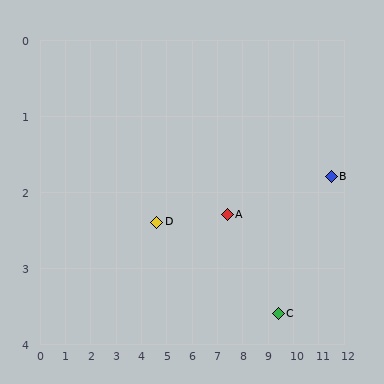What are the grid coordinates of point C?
Point C is at approximately (9.4, 3.6).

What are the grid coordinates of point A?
Point A is at approximately (7.4, 2.3).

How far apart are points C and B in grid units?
Points C and B are about 2.8 grid units apart.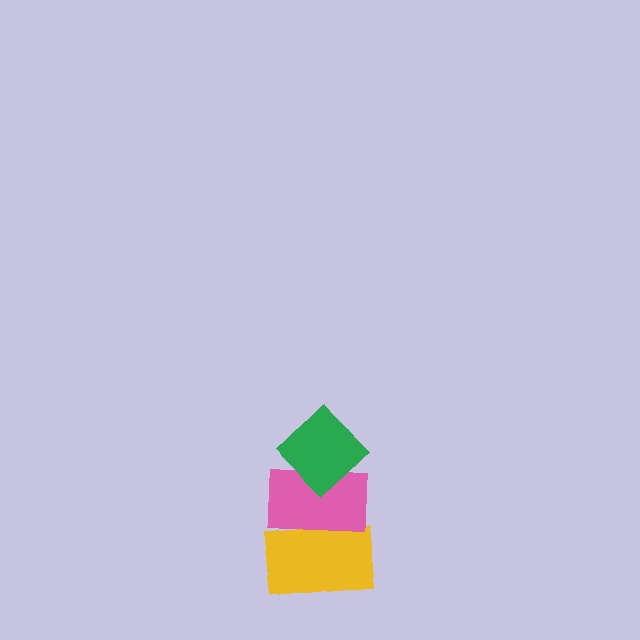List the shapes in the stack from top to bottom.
From top to bottom: the green diamond, the pink rectangle, the yellow rectangle.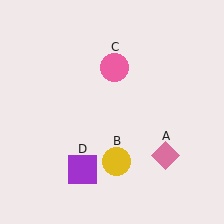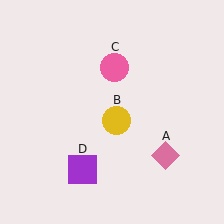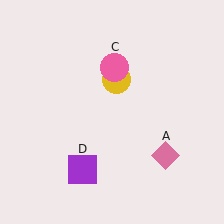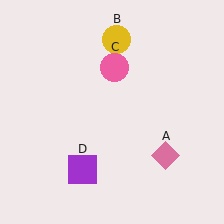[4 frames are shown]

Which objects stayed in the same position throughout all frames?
Pink diamond (object A) and pink circle (object C) and purple square (object D) remained stationary.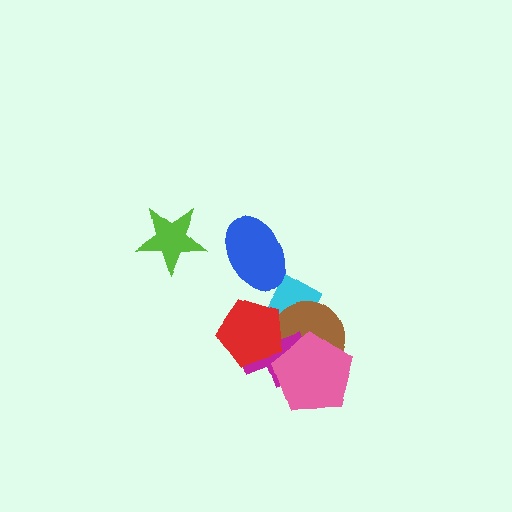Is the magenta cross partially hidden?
Yes, it is partially covered by another shape.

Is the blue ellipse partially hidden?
No, no other shape covers it.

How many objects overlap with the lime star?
0 objects overlap with the lime star.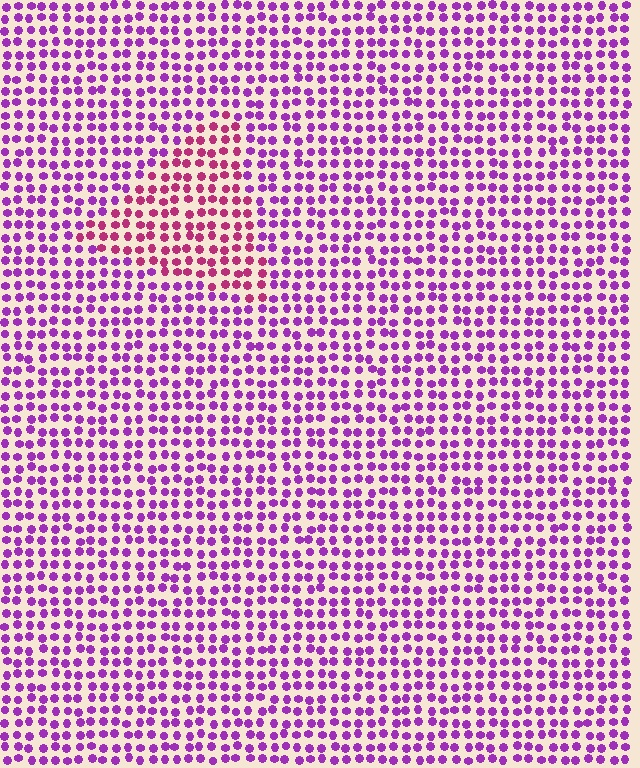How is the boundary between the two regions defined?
The boundary is defined purely by a slight shift in hue (about 40 degrees). Spacing, size, and orientation are identical on both sides.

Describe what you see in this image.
The image is filled with small purple elements in a uniform arrangement. A triangle-shaped region is visible where the elements are tinted to a slightly different hue, forming a subtle color boundary.